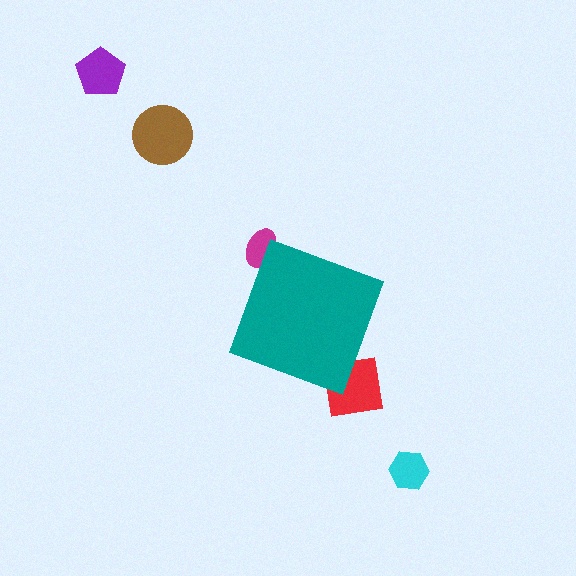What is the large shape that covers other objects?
A teal diamond.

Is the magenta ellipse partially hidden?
Yes, the magenta ellipse is partially hidden behind the teal diamond.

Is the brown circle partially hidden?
No, the brown circle is fully visible.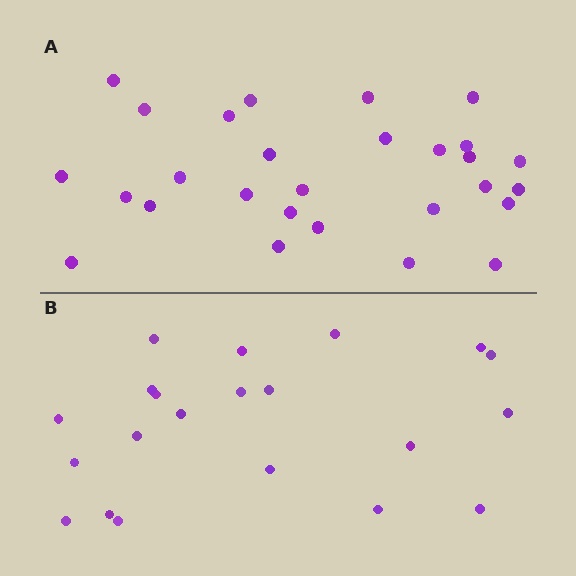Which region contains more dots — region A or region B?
Region A (the top region) has more dots.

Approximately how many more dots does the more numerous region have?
Region A has roughly 8 or so more dots than region B.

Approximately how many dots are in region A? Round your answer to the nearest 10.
About 30 dots. (The exact count is 28, which rounds to 30.)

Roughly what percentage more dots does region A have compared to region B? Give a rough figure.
About 35% more.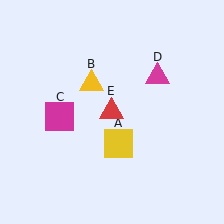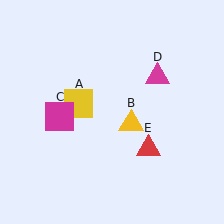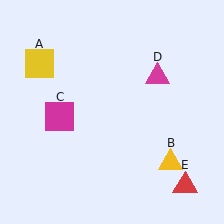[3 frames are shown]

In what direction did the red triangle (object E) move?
The red triangle (object E) moved down and to the right.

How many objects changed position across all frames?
3 objects changed position: yellow square (object A), yellow triangle (object B), red triangle (object E).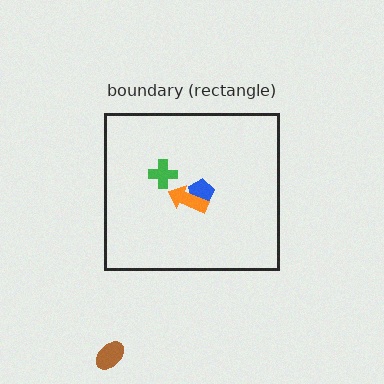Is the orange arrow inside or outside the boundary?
Inside.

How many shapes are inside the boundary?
3 inside, 1 outside.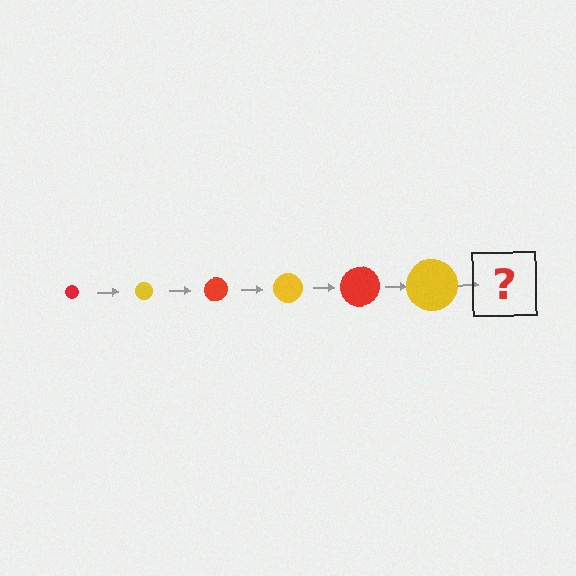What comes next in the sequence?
The next element should be a red circle, larger than the previous one.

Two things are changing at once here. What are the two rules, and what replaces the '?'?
The two rules are that the circle grows larger each step and the color cycles through red and yellow. The '?' should be a red circle, larger than the previous one.